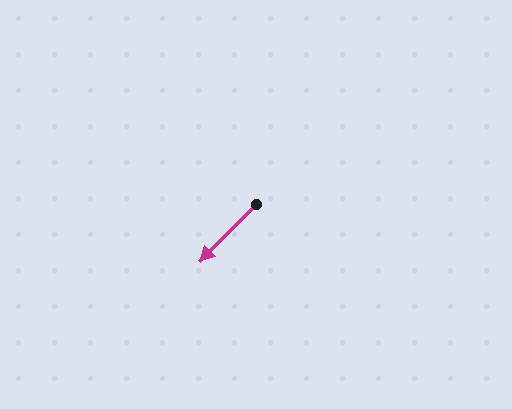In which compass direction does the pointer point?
Southwest.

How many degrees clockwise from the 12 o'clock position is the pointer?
Approximately 225 degrees.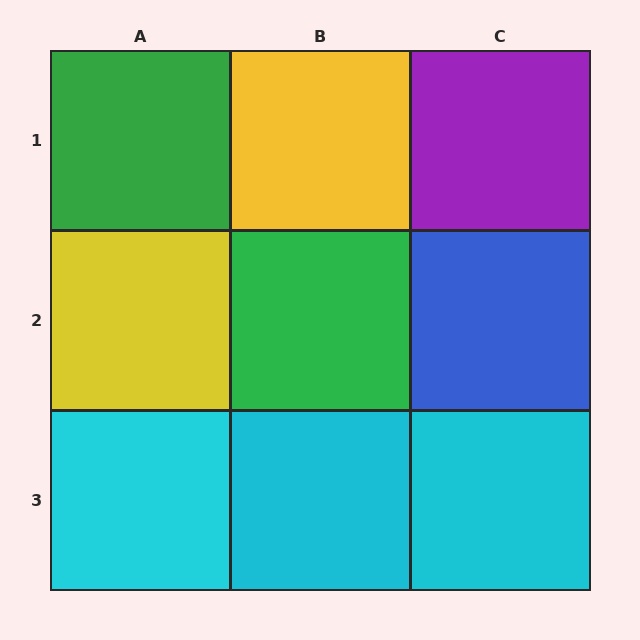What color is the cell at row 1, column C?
Purple.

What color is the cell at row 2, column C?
Blue.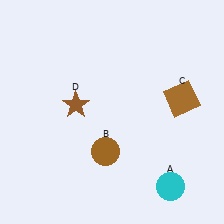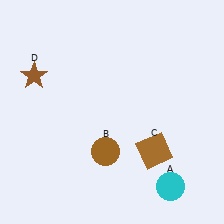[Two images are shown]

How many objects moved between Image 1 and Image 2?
2 objects moved between the two images.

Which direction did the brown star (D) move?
The brown star (D) moved left.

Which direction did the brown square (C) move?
The brown square (C) moved down.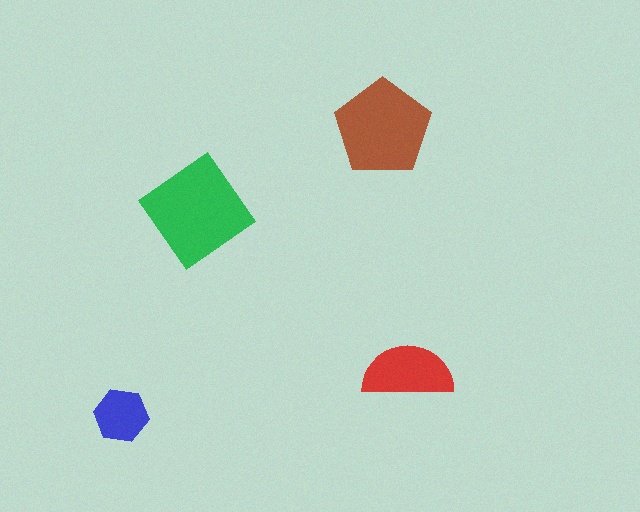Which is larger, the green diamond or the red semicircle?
The green diamond.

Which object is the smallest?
The blue hexagon.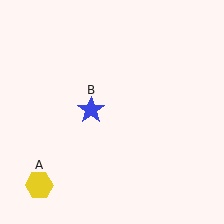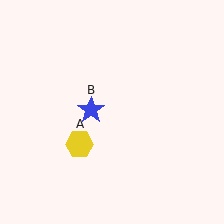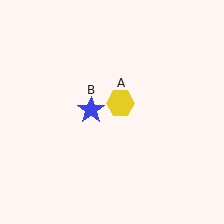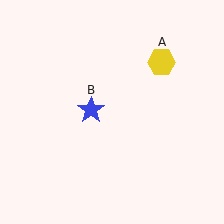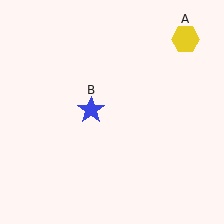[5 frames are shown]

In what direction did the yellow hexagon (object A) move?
The yellow hexagon (object A) moved up and to the right.